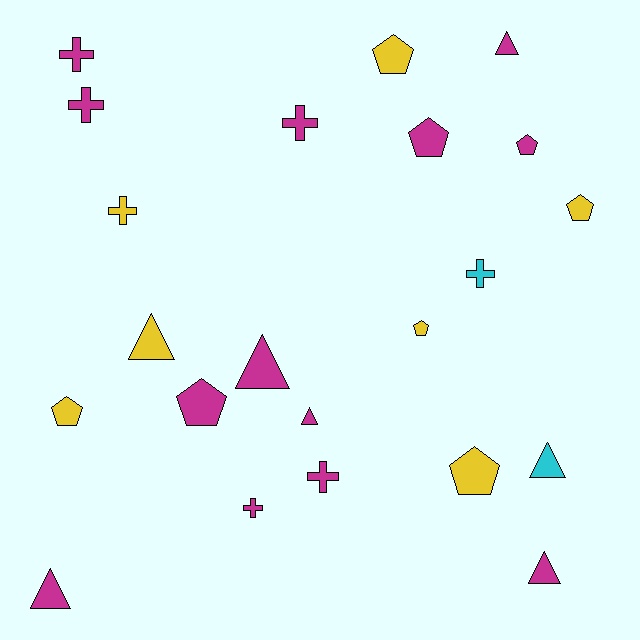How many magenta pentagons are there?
There are 3 magenta pentagons.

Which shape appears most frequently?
Pentagon, with 8 objects.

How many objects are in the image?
There are 22 objects.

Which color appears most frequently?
Magenta, with 13 objects.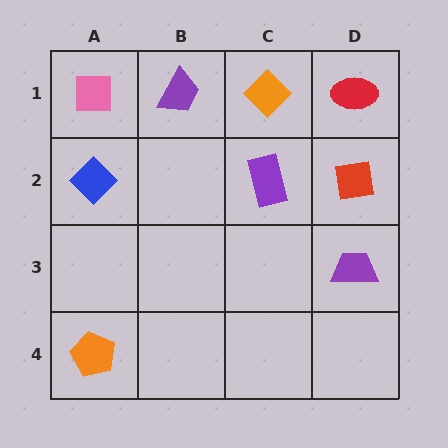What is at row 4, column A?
An orange pentagon.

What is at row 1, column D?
A red ellipse.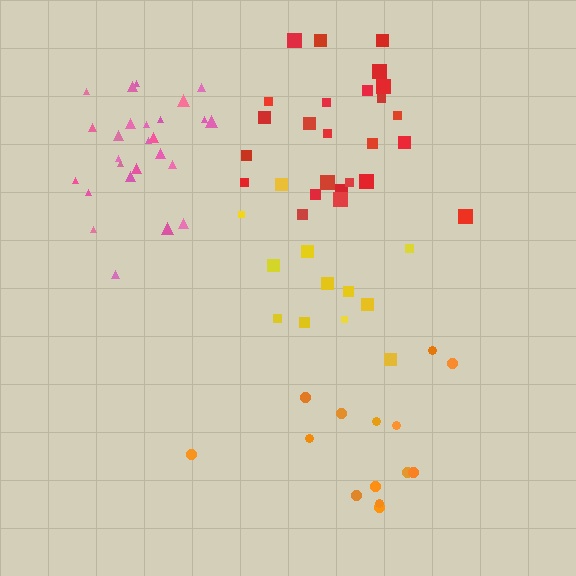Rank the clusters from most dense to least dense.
pink, red, yellow, orange.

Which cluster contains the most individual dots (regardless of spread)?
Pink (26).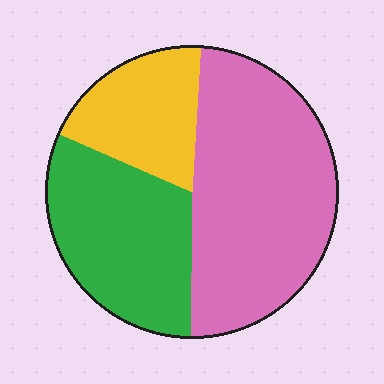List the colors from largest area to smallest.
From largest to smallest: pink, green, yellow.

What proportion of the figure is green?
Green covers around 30% of the figure.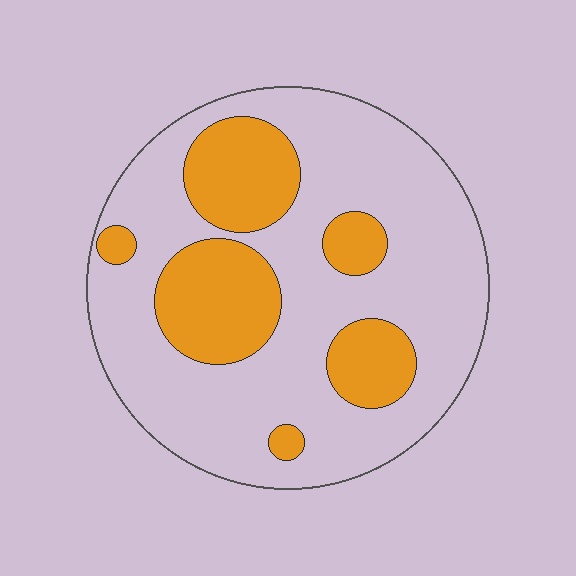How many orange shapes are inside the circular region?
6.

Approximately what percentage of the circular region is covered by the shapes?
Approximately 30%.